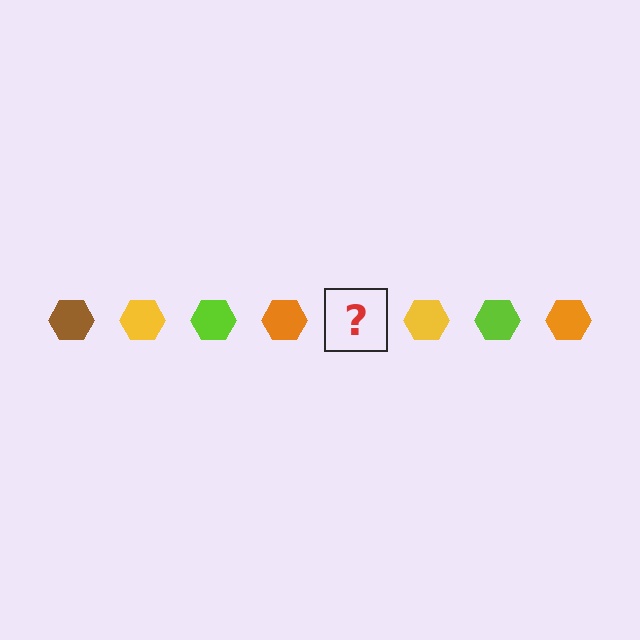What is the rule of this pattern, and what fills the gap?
The rule is that the pattern cycles through brown, yellow, lime, orange hexagons. The gap should be filled with a brown hexagon.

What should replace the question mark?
The question mark should be replaced with a brown hexagon.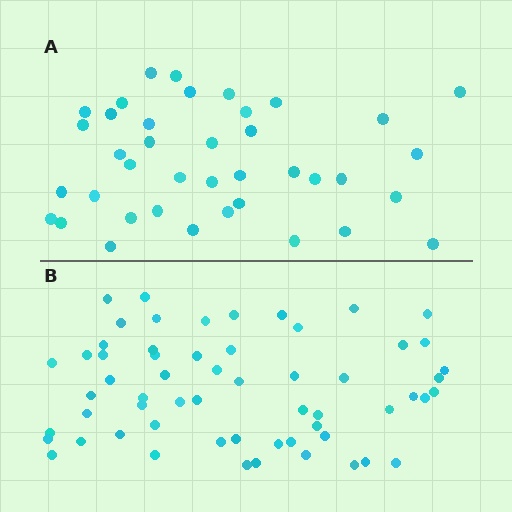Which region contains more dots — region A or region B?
Region B (the bottom region) has more dots.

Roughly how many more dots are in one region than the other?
Region B has approximately 20 more dots than region A.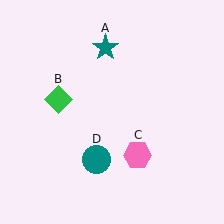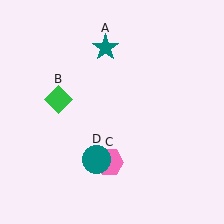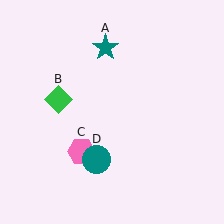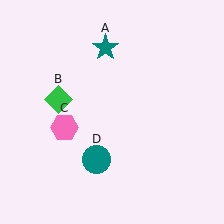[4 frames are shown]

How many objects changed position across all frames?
1 object changed position: pink hexagon (object C).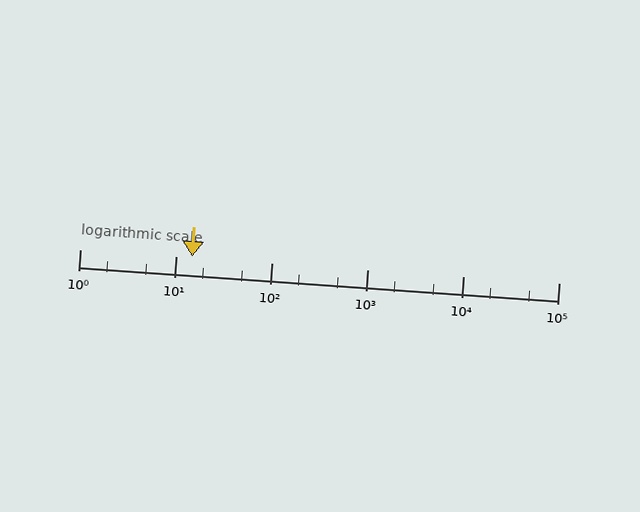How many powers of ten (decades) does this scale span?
The scale spans 5 decades, from 1 to 100000.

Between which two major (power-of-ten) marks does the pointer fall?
The pointer is between 10 and 100.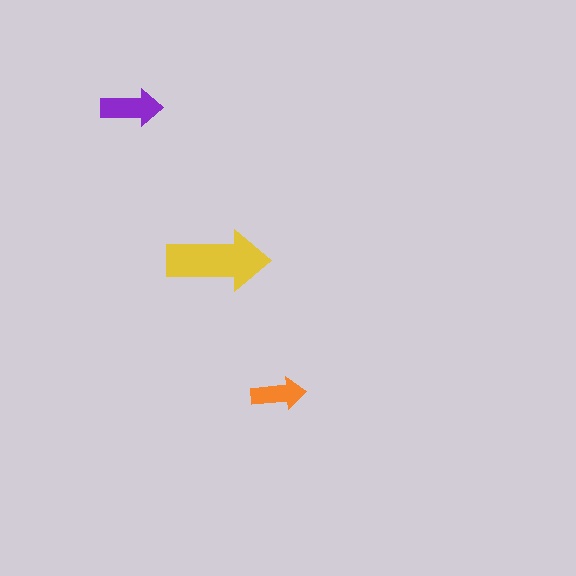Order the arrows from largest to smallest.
the yellow one, the purple one, the orange one.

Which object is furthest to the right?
The orange arrow is rightmost.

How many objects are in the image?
There are 3 objects in the image.